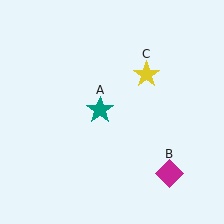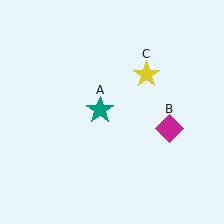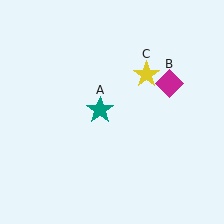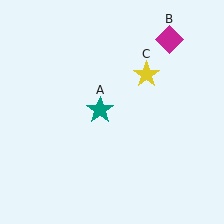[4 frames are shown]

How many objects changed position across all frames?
1 object changed position: magenta diamond (object B).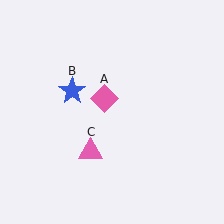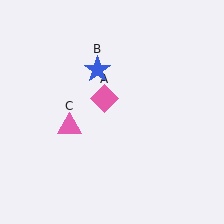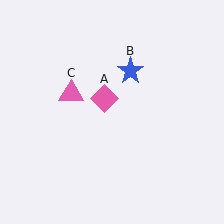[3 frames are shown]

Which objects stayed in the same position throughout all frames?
Pink diamond (object A) remained stationary.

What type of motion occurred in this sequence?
The blue star (object B), pink triangle (object C) rotated clockwise around the center of the scene.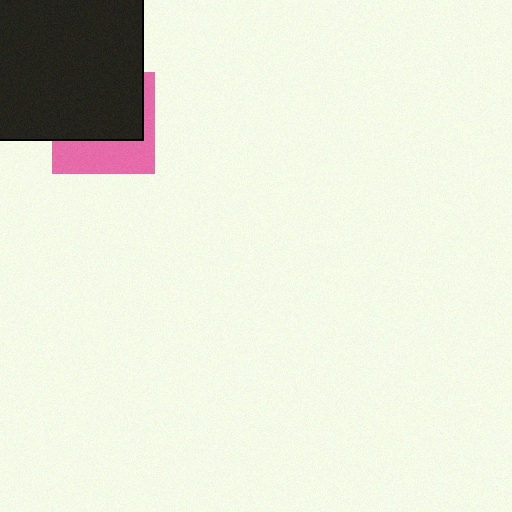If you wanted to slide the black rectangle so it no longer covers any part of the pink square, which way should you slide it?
Slide it up — that is the most direct way to separate the two shapes.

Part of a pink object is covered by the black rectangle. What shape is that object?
It is a square.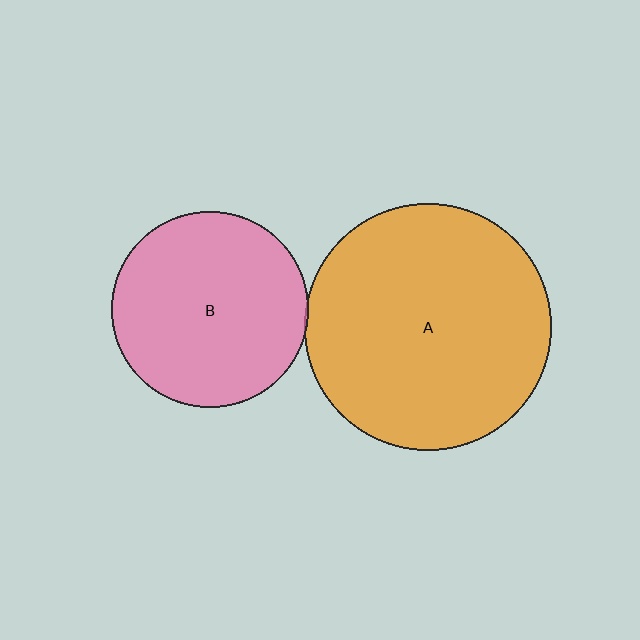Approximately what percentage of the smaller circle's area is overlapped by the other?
Approximately 5%.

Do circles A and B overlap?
Yes.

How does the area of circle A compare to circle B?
Approximately 1.6 times.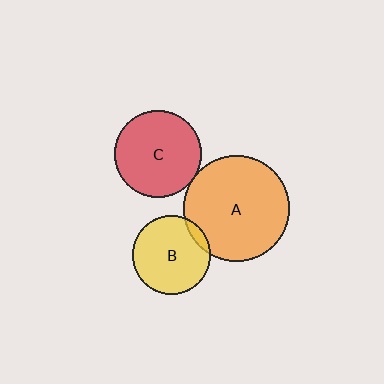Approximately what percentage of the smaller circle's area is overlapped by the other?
Approximately 10%.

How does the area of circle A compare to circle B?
Approximately 1.8 times.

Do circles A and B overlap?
Yes.